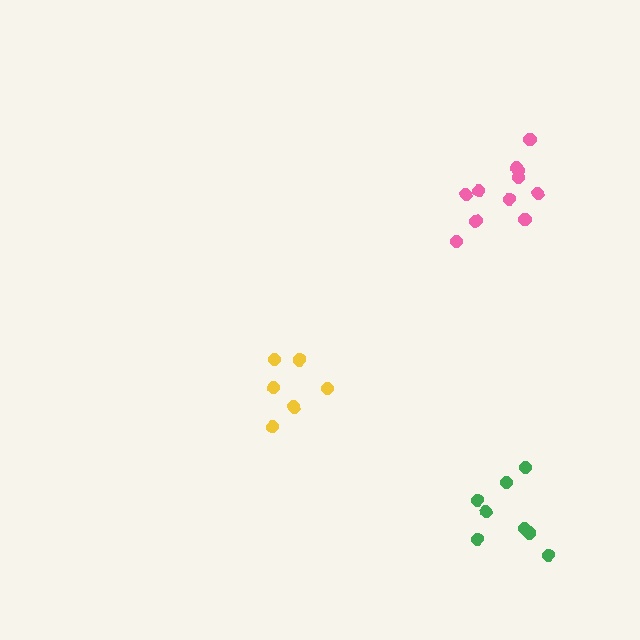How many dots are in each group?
Group 1: 8 dots, Group 2: 6 dots, Group 3: 11 dots (25 total).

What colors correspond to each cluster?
The clusters are colored: green, yellow, pink.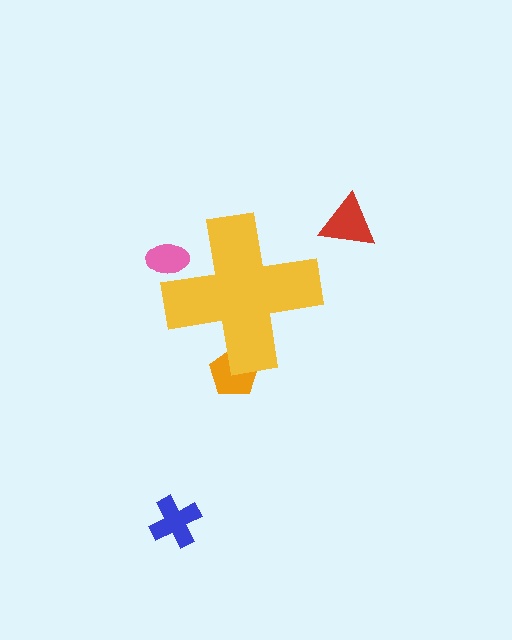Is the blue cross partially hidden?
No, the blue cross is fully visible.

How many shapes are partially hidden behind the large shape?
2 shapes are partially hidden.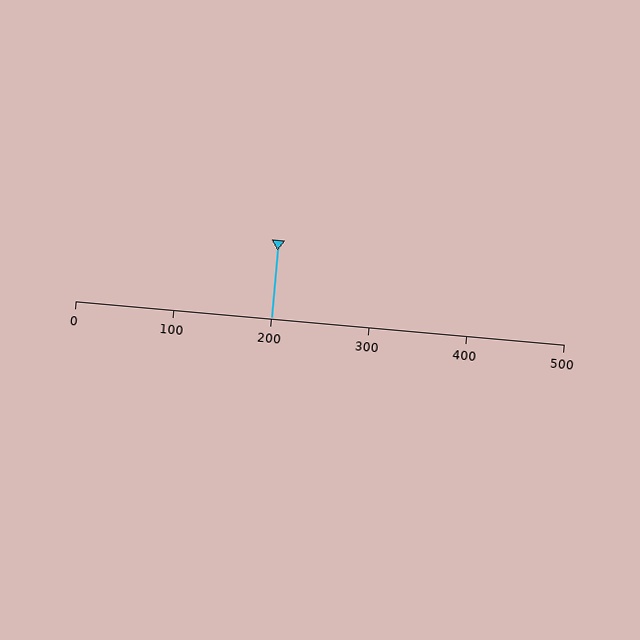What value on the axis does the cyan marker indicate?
The marker indicates approximately 200.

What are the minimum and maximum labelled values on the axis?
The axis runs from 0 to 500.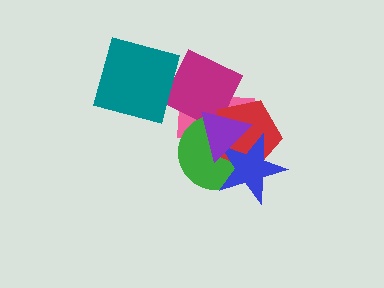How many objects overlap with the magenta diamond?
5 objects overlap with the magenta diamond.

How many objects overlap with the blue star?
4 objects overlap with the blue star.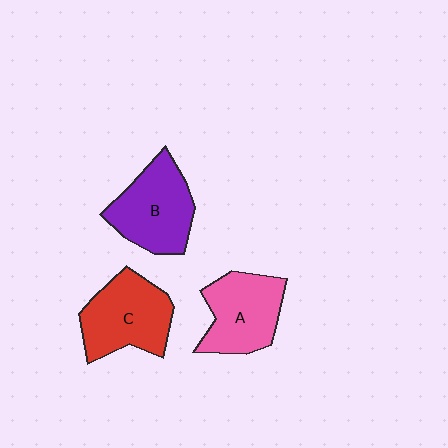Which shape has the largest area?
Shape C (red).